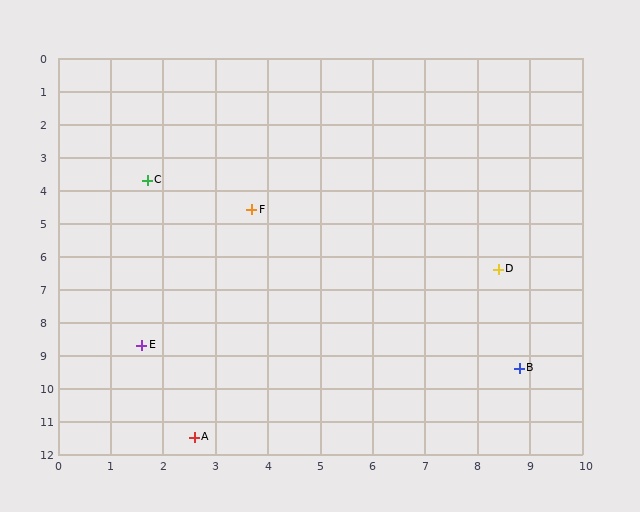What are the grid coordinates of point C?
Point C is at approximately (1.7, 3.7).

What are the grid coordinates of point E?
Point E is at approximately (1.6, 8.7).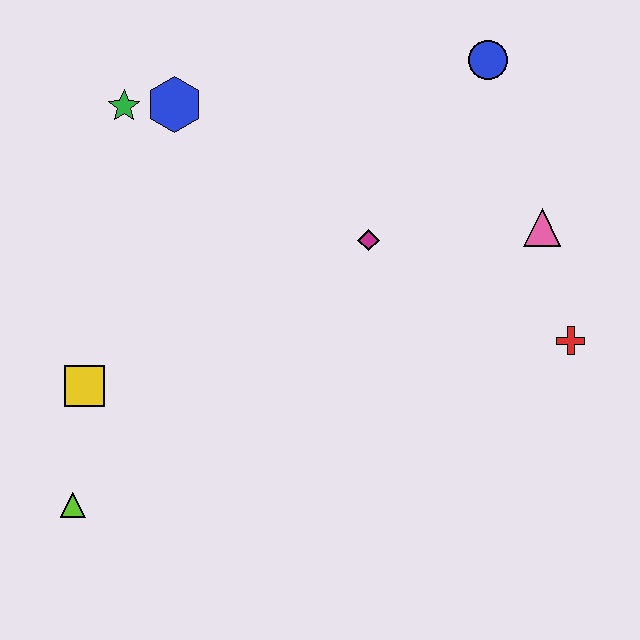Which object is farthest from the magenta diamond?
The lime triangle is farthest from the magenta diamond.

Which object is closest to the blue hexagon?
The green star is closest to the blue hexagon.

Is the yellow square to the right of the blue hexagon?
No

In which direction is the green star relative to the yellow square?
The green star is above the yellow square.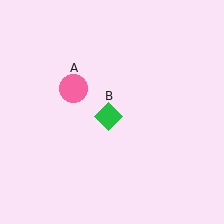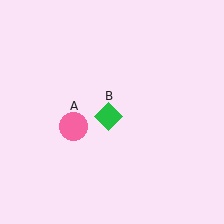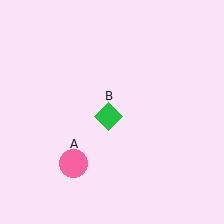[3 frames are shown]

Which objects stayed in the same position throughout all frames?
Green diamond (object B) remained stationary.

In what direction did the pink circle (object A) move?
The pink circle (object A) moved down.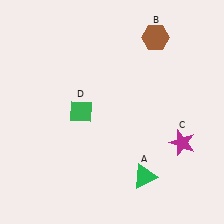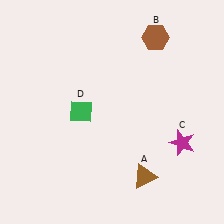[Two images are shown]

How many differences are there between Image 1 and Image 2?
There is 1 difference between the two images.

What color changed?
The triangle (A) changed from green in Image 1 to brown in Image 2.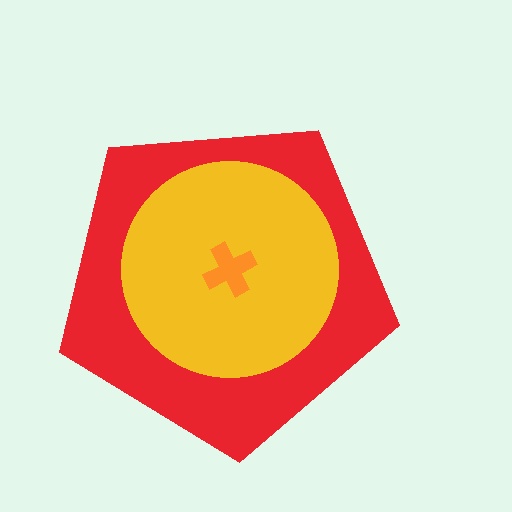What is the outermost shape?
The red pentagon.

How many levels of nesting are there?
3.